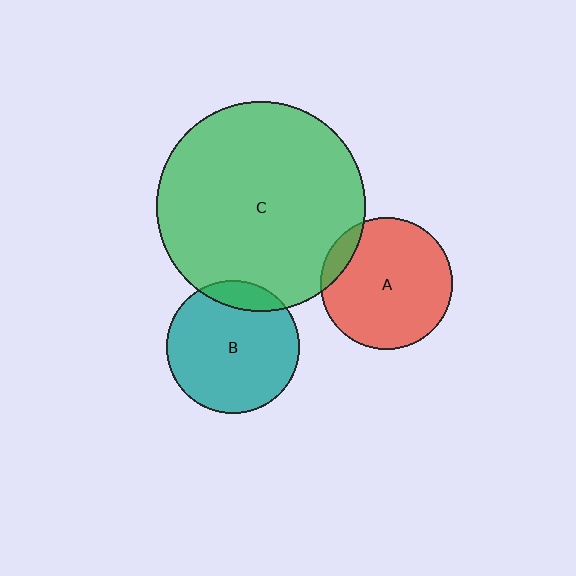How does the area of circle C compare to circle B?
Approximately 2.5 times.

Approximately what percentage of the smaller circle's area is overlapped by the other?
Approximately 15%.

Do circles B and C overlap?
Yes.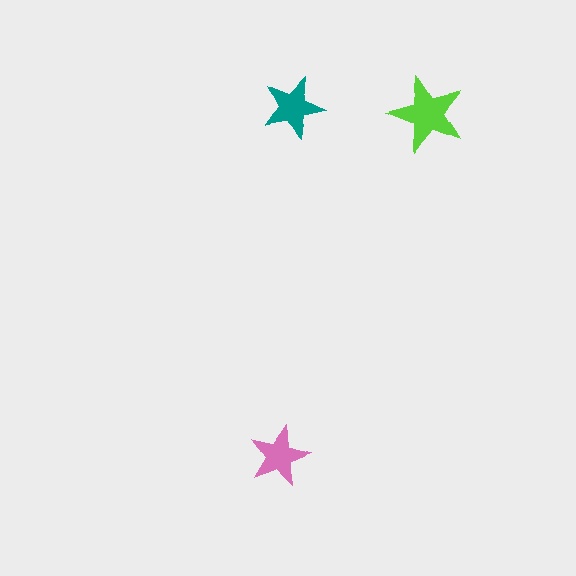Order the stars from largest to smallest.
the lime one, the teal one, the pink one.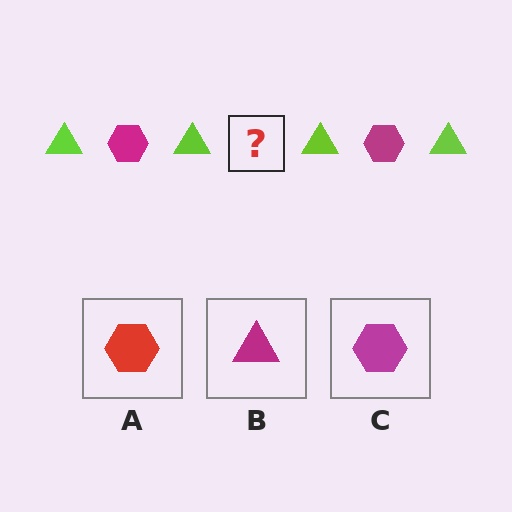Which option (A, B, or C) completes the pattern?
C.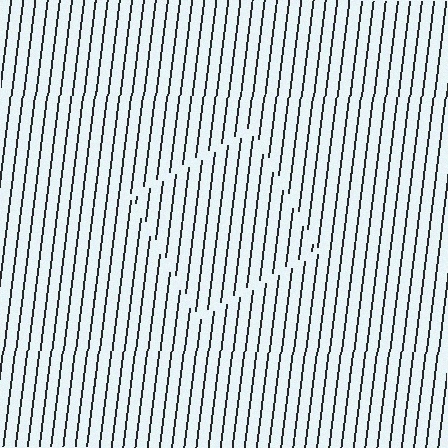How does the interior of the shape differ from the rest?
The interior of the shape contains the same grating, shifted by half a period — the contour is defined by the phase discontinuity where line-ends from the inner and outer gratings abut.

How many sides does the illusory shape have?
4 sides — the line-ends trace a square.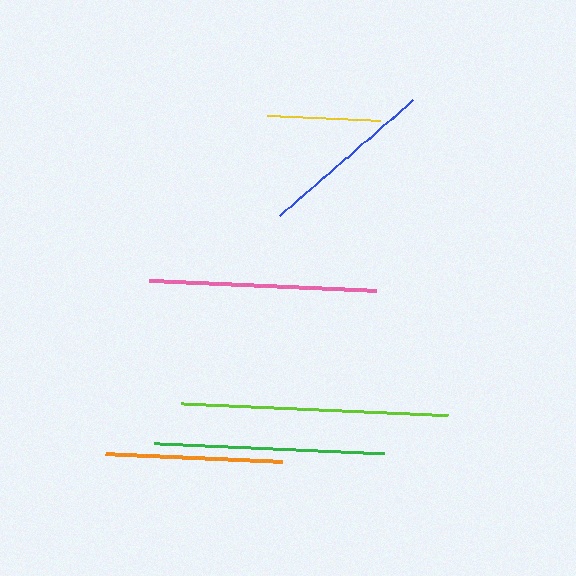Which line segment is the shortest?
The yellow line is the shortest at approximately 115 pixels.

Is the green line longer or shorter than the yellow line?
The green line is longer than the yellow line.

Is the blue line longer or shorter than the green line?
The green line is longer than the blue line.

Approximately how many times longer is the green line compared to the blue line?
The green line is approximately 1.3 times the length of the blue line.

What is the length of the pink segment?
The pink segment is approximately 228 pixels long.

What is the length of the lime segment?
The lime segment is approximately 267 pixels long.